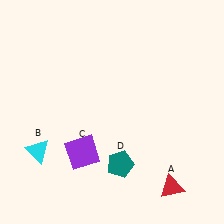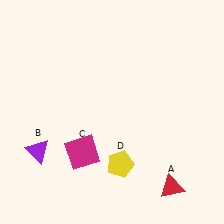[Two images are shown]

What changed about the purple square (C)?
In Image 1, C is purple. In Image 2, it changed to magenta.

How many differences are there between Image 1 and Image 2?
There are 3 differences between the two images.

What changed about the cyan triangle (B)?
In Image 1, B is cyan. In Image 2, it changed to purple.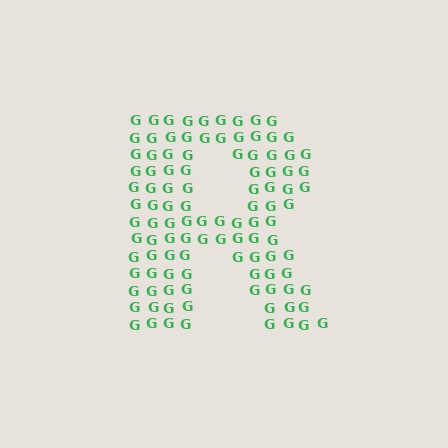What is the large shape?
The large shape is the letter R.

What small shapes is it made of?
It is made of small letter G's.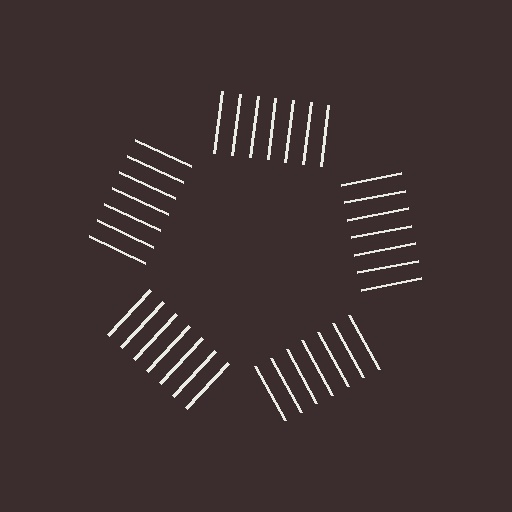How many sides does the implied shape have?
5 sides — the line-ends trace a pentagon.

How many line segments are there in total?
35 — 7 along each of the 5 edges.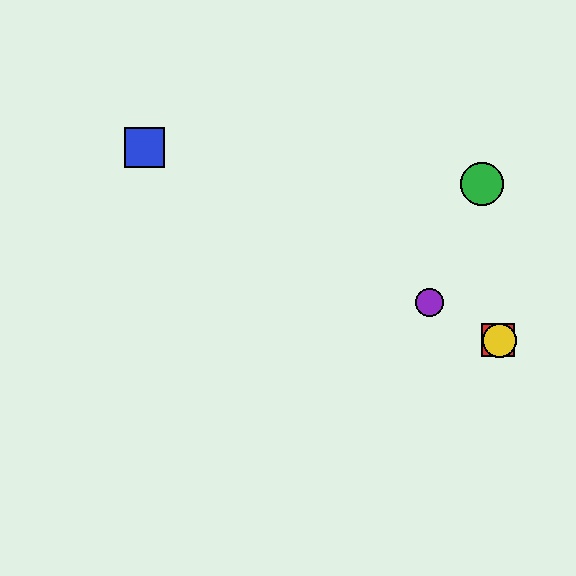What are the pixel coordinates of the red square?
The red square is at (498, 340).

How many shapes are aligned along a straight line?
4 shapes (the red square, the blue square, the yellow circle, the purple circle) are aligned along a straight line.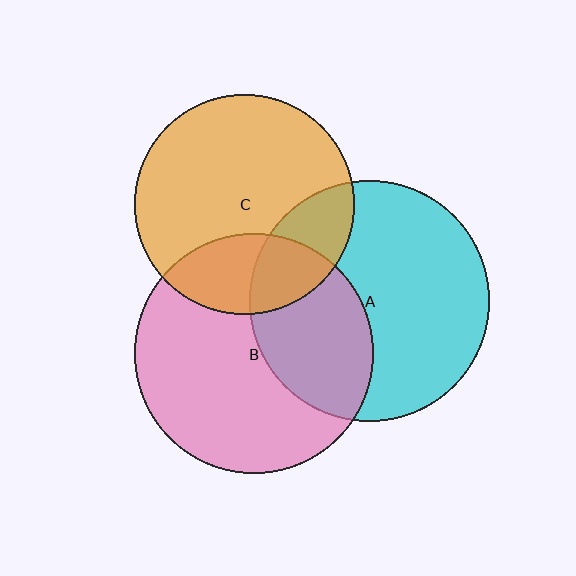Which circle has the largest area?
Circle A (cyan).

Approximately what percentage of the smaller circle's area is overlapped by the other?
Approximately 20%.